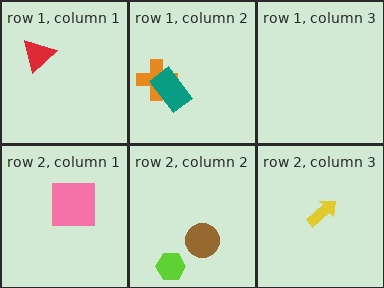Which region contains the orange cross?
The row 1, column 2 region.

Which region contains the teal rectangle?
The row 1, column 2 region.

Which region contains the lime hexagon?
The row 2, column 2 region.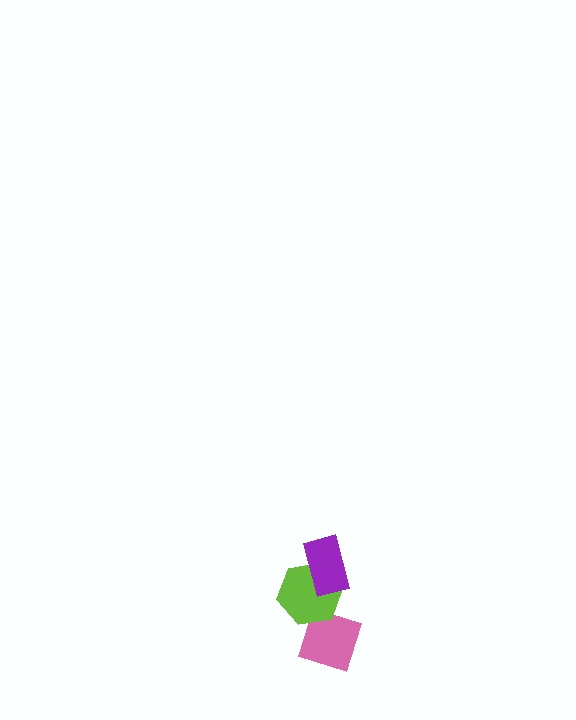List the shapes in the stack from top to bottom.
From top to bottom: the purple rectangle, the lime hexagon, the pink diamond.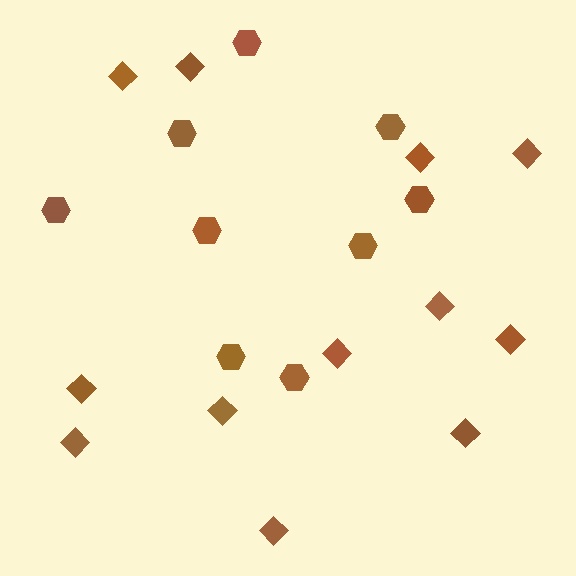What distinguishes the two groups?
There are 2 groups: one group of diamonds (12) and one group of hexagons (9).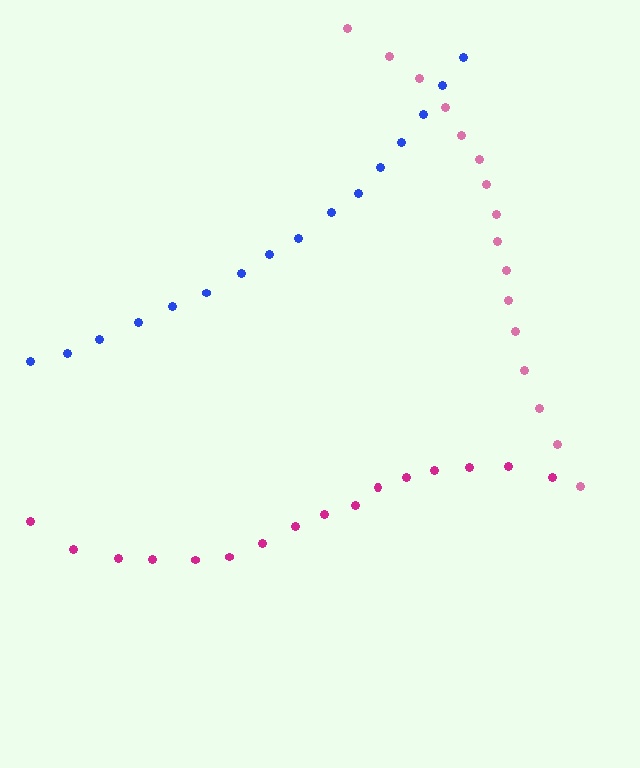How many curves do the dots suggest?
There are 3 distinct paths.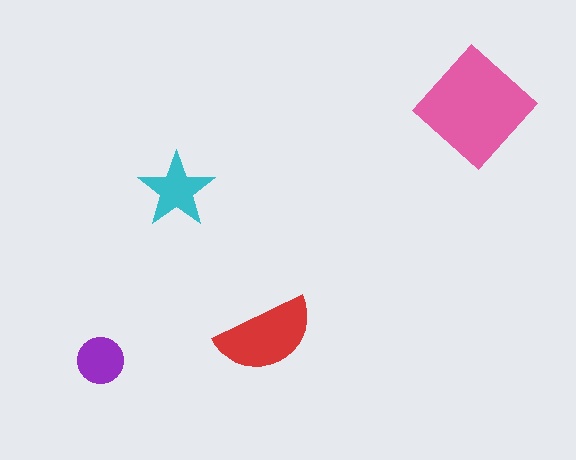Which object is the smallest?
The purple circle.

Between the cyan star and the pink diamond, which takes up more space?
The pink diamond.